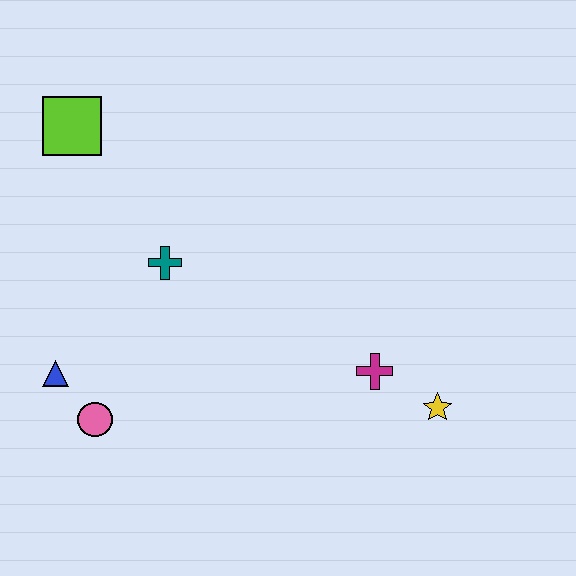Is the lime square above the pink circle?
Yes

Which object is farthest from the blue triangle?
The yellow star is farthest from the blue triangle.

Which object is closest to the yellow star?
The magenta cross is closest to the yellow star.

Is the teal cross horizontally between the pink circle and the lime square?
No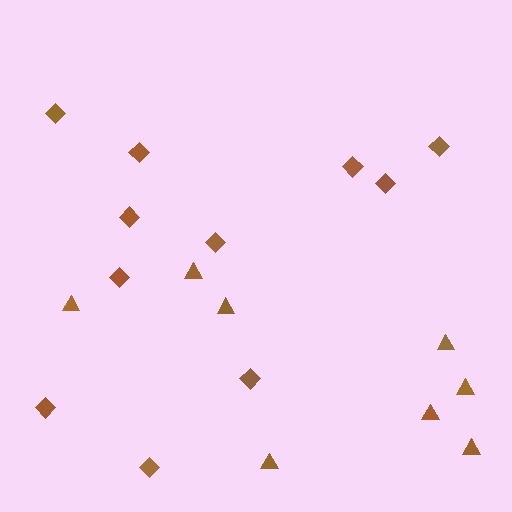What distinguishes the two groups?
There are 2 groups: one group of diamonds (11) and one group of triangles (8).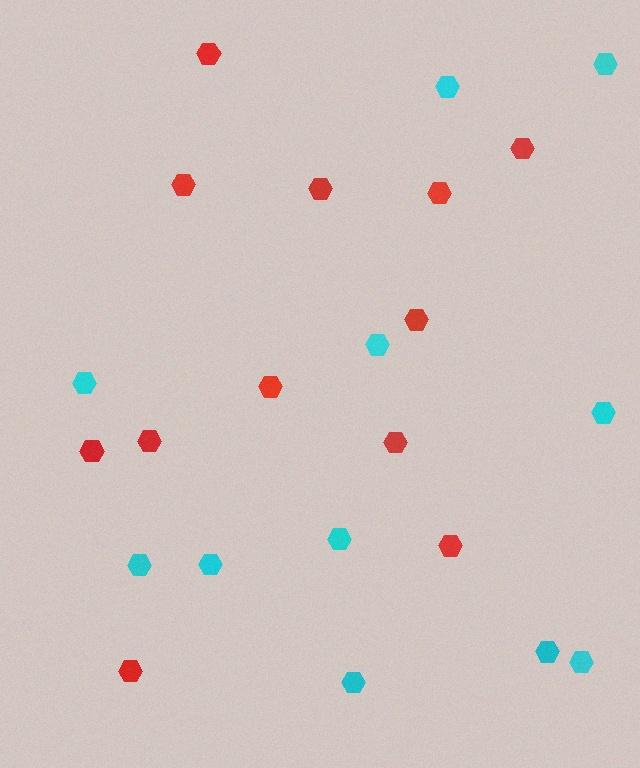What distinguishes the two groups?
There are 2 groups: one group of cyan hexagons (11) and one group of red hexagons (12).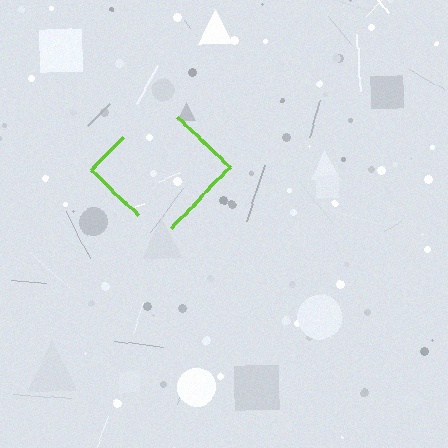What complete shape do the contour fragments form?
The contour fragments form a diamond.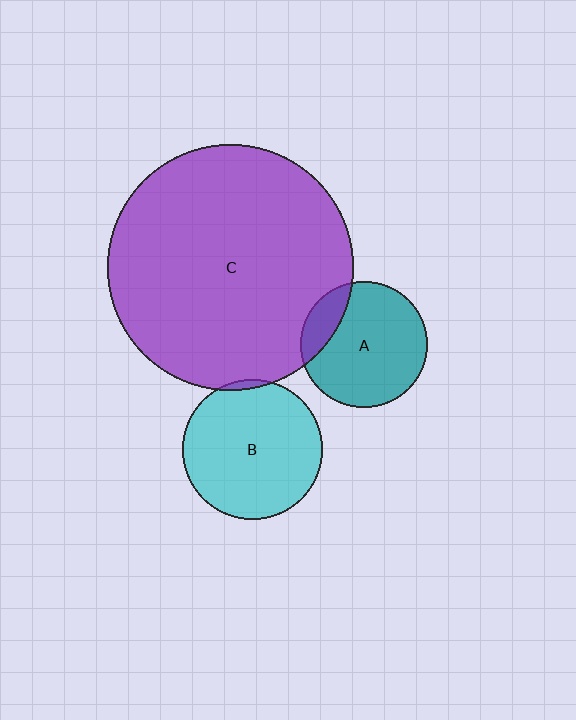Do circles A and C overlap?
Yes.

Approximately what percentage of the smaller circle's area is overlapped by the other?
Approximately 15%.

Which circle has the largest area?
Circle C (purple).